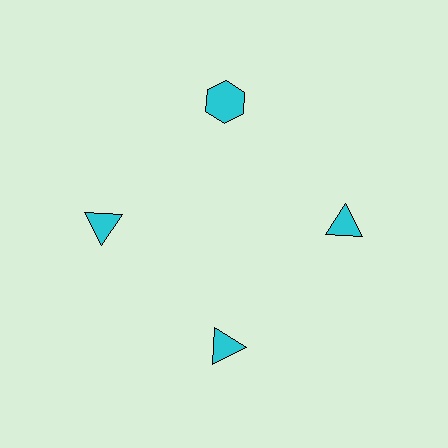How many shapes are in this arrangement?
There are 4 shapes arranged in a ring pattern.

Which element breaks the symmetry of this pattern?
The cyan hexagon at roughly the 12 o'clock position breaks the symmetry. All other shapes are cyan triangles.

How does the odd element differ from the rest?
It has a different shape: hexagon instead of triangle.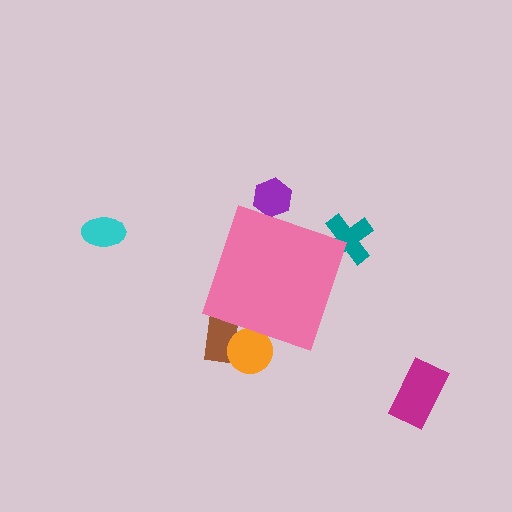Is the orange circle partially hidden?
Yes, the orange circle is partially hidden behind the pink diamond.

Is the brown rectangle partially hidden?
Yes, the brown rectangle is partially hidden behind the pink diamond.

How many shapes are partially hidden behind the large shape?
4 shapes are partially hidden.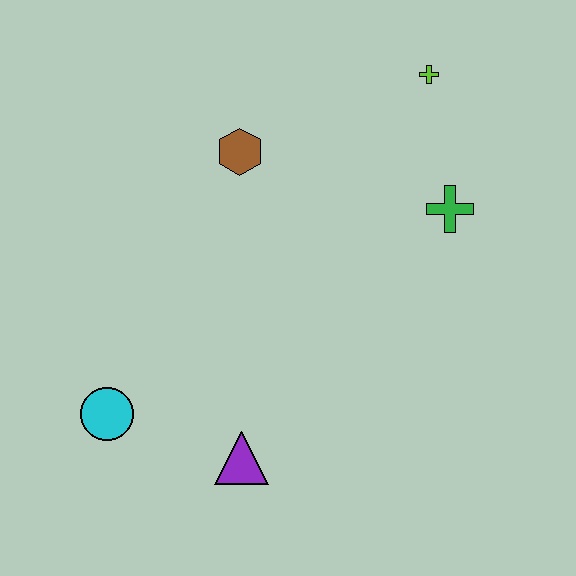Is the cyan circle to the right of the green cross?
No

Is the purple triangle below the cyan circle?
Yes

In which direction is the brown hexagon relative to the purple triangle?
The brown hexagon is above the purple triangle.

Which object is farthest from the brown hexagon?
The purple triangle is farthest from the brown hexagon.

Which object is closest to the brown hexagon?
The lime cross is closest to the brown hexagon.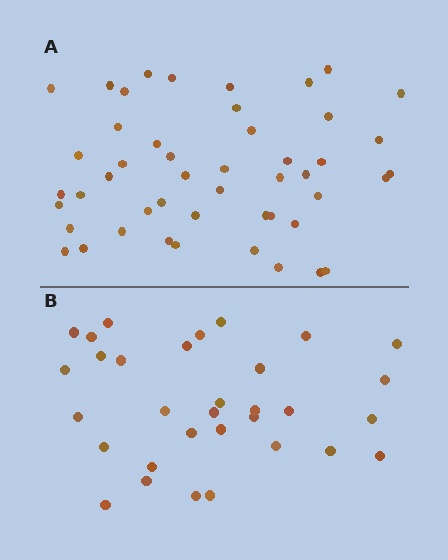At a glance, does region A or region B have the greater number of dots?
Region A (the top region) has more dots.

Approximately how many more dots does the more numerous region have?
Region A has approximately 15 more dots than region B.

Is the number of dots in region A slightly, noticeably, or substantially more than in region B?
Region A has substantially more. The ratio is roughly 1.5 to 1.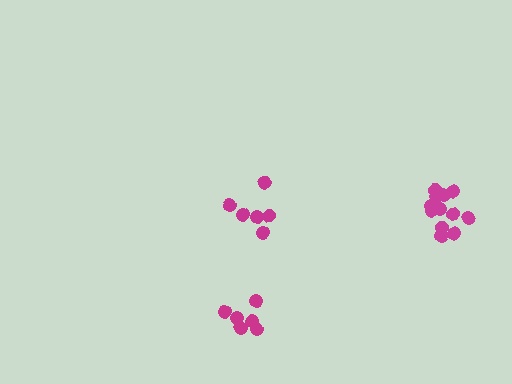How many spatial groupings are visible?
There are 3 spatial groupings.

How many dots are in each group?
Group 1: 6 dots, Group 2: 6 dots, Group 3: 12 dots (24 total).